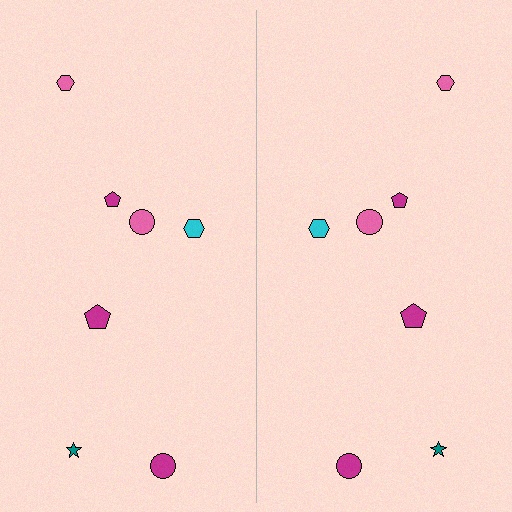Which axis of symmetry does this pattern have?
The pattern has a vertical axis of symmetry running through the center of the image.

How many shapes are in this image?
There are 14 shapes in this image.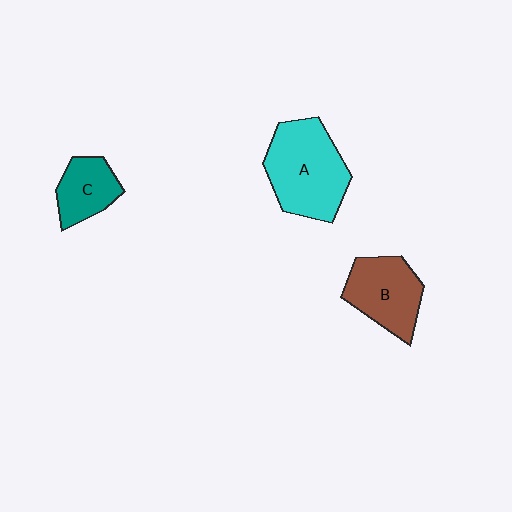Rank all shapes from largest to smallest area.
From largest to smallest: A (cyan), B (brown), C (teal).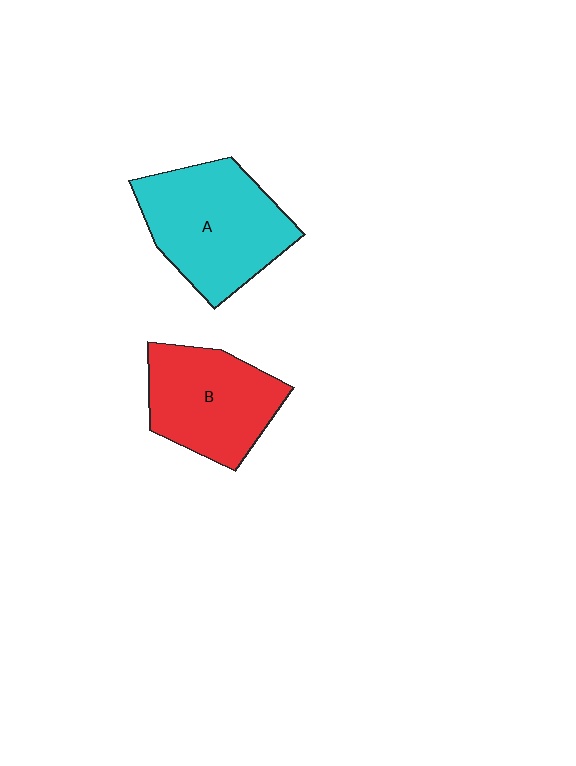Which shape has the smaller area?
Shape B (red).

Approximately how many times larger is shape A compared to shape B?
Approximately 1.2 times.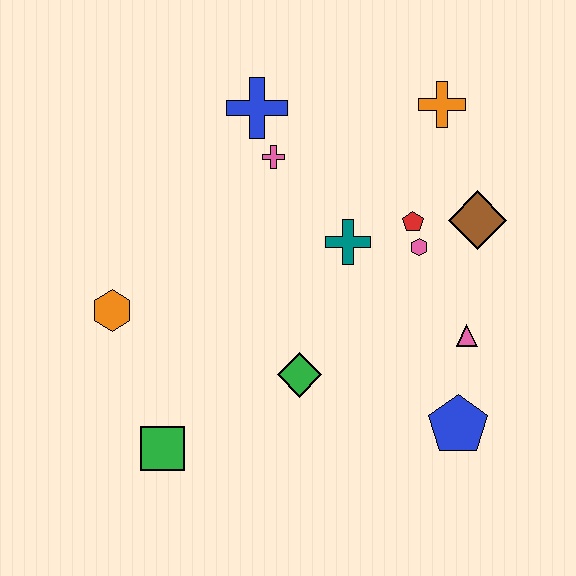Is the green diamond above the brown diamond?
No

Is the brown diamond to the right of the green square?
Yes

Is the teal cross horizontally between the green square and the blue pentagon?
Yes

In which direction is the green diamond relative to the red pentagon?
The green diamond is below the red pentagon.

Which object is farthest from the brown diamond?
The green square is farthest from the brown diamond.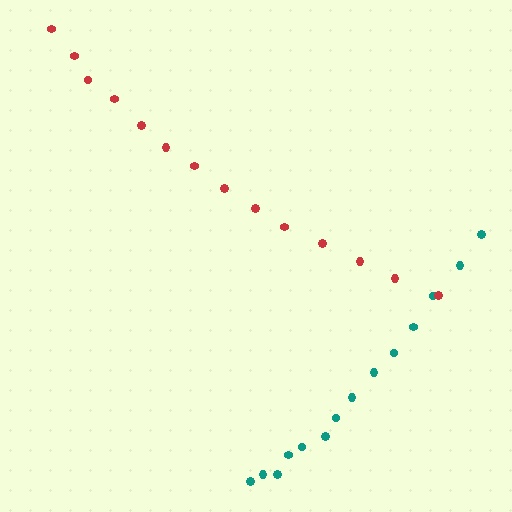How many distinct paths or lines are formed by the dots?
There are 2 distinct paths.